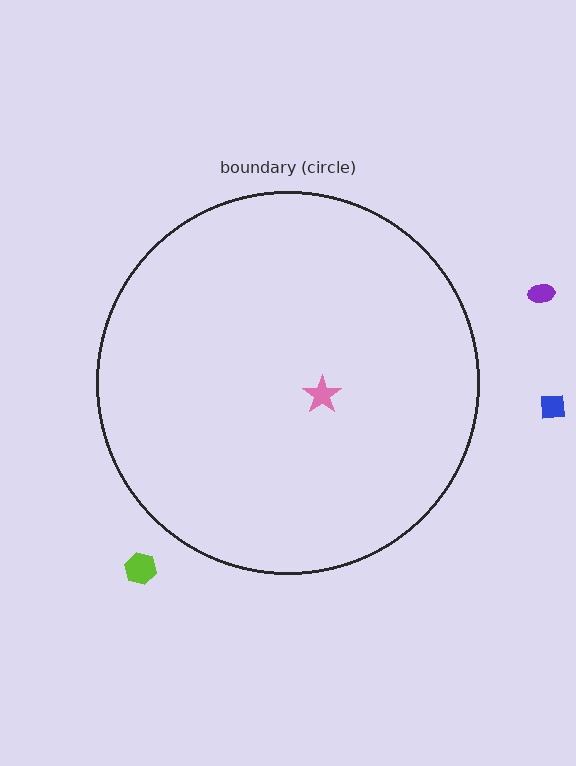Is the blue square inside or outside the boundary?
Outside.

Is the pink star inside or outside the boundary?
Inside.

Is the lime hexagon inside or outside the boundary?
Outside.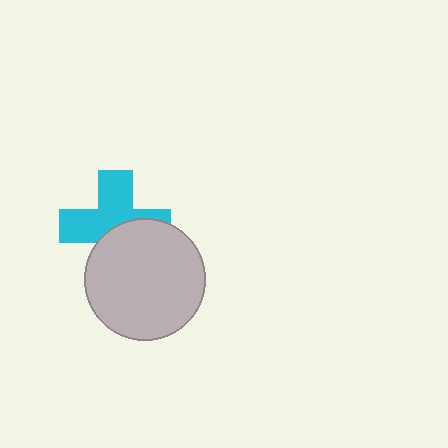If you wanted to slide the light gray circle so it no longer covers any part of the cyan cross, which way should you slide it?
Slide it down — that is the most direct way to separate the two shapes.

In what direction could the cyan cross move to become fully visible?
The cyan cross could move up. That would shift it out from behind the light gray circle entirely.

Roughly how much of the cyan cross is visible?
About half of it is visible (roughly 56%).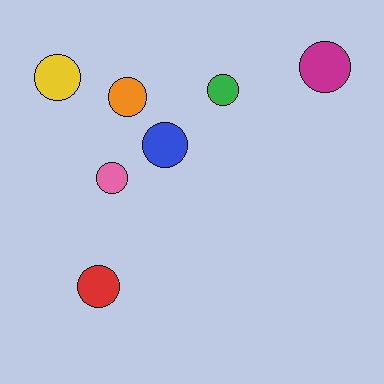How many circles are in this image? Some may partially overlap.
There are 7 circles.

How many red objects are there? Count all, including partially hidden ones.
There is 1 red object.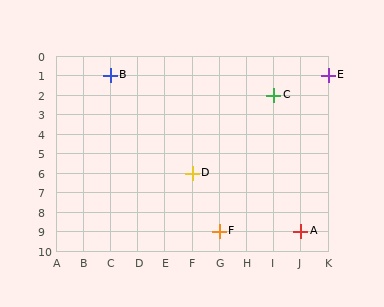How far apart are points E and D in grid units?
Points E and D are 5 columns and 5 rows apart (about 7.1 grid units diagonally).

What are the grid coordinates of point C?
Point C is at grid coordinates (I, 2).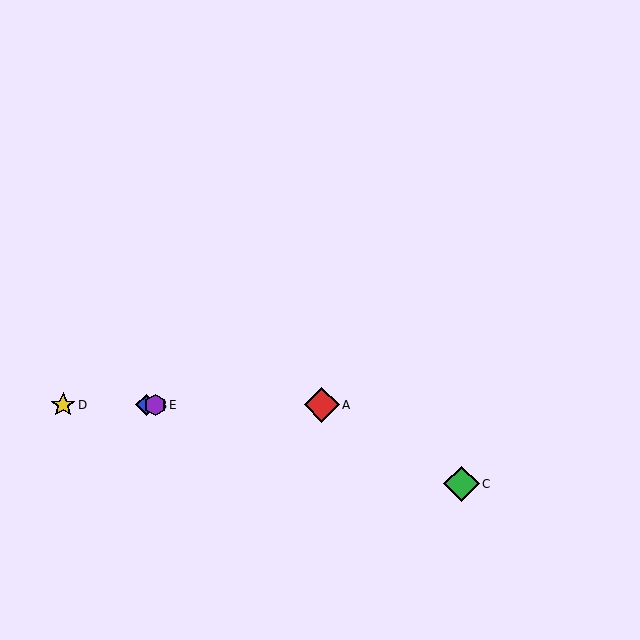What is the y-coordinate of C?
Object C is at y≈484.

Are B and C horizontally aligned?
No, B is at y≈405 and C is at y≈484.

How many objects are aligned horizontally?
4 objects (A, B, D, E) are aligned horizontally.